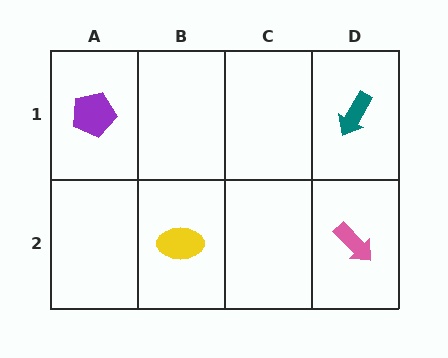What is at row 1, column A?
A purple pentagon.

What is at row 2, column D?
A pink arrow.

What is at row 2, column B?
A yellow ellipse.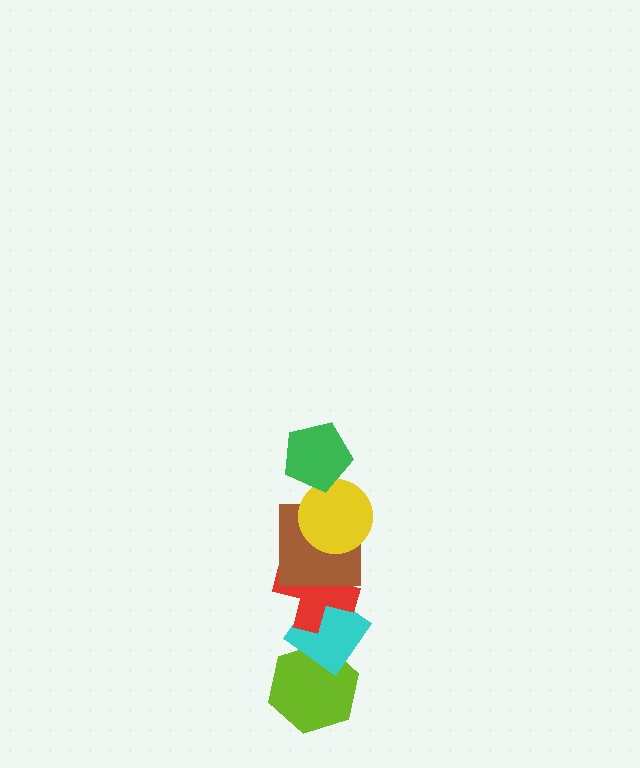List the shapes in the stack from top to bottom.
From top to bottom: the green pentagon, the yellow circle, the brown square, the red cross, the cyan diamond, the lime hexagon.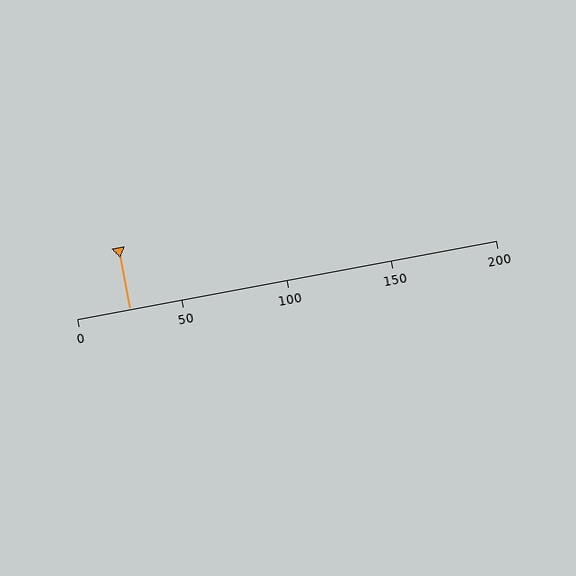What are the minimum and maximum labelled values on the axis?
The axis runs from 0 to 200.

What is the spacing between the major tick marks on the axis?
The major ticks are spaced 50 apart.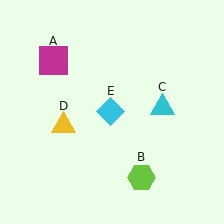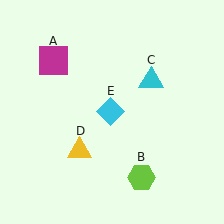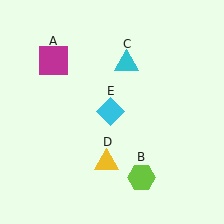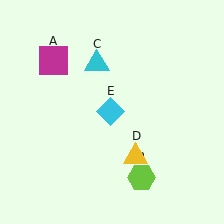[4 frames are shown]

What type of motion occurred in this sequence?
The cyan triangle (object C), yellow triangle (object D) rotated counterclockwise around the center of the scene.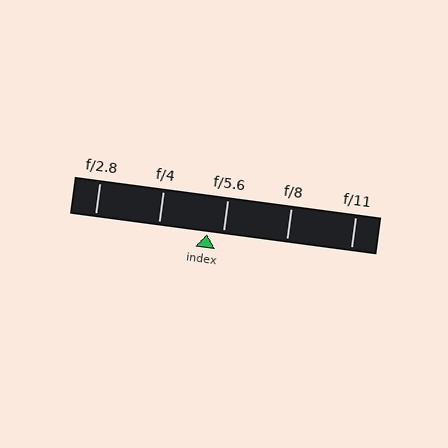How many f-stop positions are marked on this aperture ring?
There are 5 f-stop positions marked.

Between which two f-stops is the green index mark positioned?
The index mark is between f/4 and f/5.6.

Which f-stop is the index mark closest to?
The index mark is closest to f/5.6.